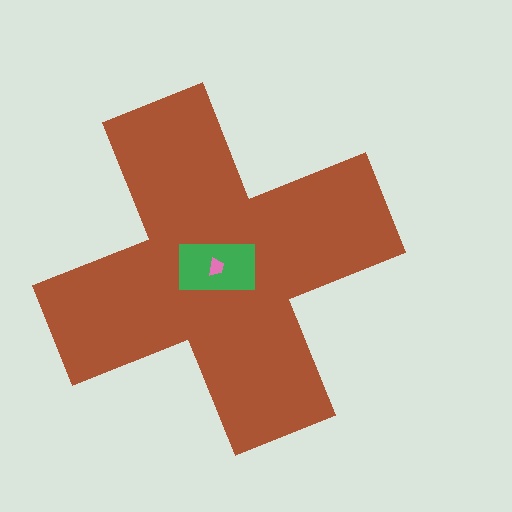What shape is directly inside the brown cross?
The green rectangle.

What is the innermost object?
The pink trapezoid.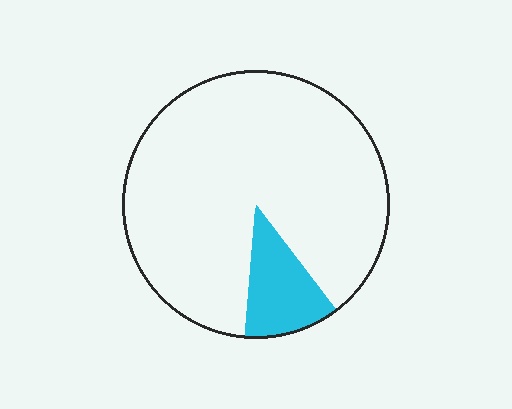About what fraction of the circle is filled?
About one eighth (1/8).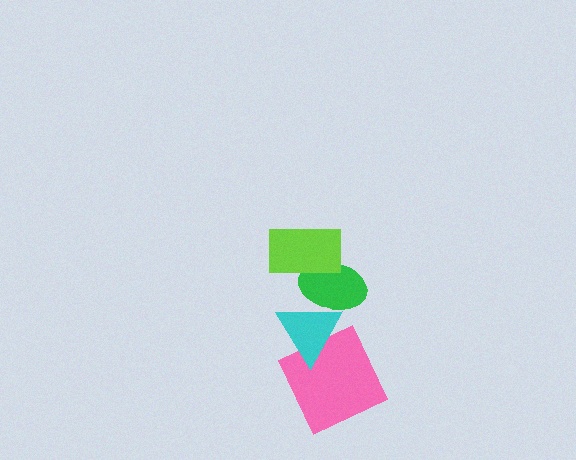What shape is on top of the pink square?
The cyan triangle is on top of the pink square.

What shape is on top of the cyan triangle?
The green ellipse is on top of the cyan triangle.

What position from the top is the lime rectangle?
The lime rectangle is 1st from the top.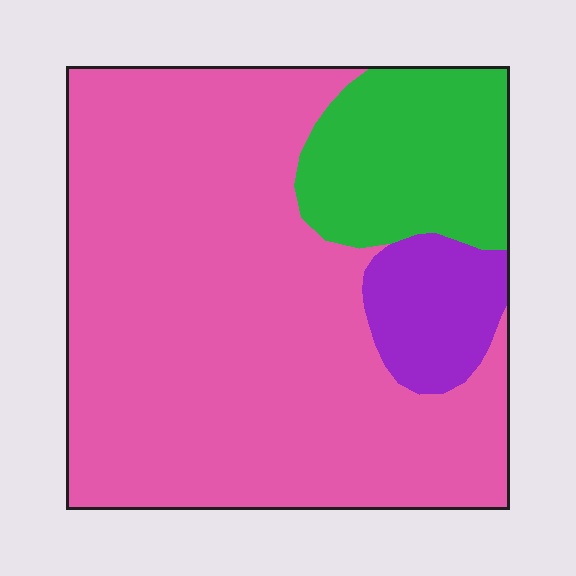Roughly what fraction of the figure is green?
Green covers around 15% of the figure.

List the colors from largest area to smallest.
From largest to smallest: pink, green, purple.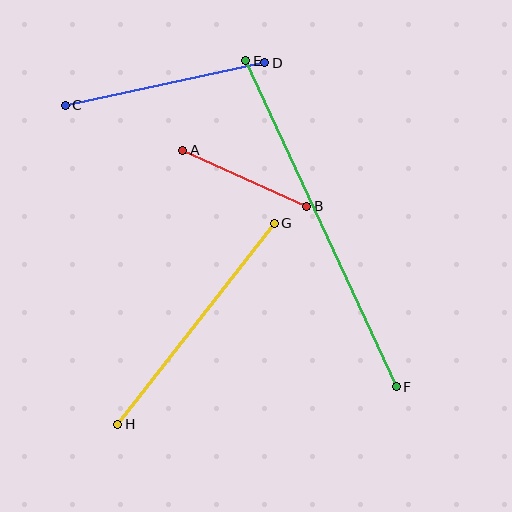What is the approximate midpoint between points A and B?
The midpoint is at approximately (245, 178) pixels.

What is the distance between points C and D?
The distance is approximately 204 pixels.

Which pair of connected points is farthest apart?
Points E and F are farthest apart.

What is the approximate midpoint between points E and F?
The midpoint is at approximately (321, 224) pixels.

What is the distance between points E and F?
The distance is approximately 359 pixels.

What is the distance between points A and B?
The distance is approximately 136 pixels.